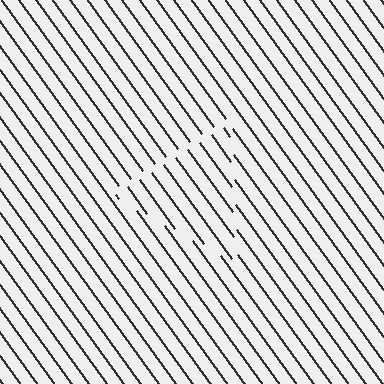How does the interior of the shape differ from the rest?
The interior of the shape contains the same grating, shifted by half a period — the contour is defined by the phase discontinuity where line-ends from the inner and outer gratings abut.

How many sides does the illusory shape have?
3 sides — the line-ends trace a triangle.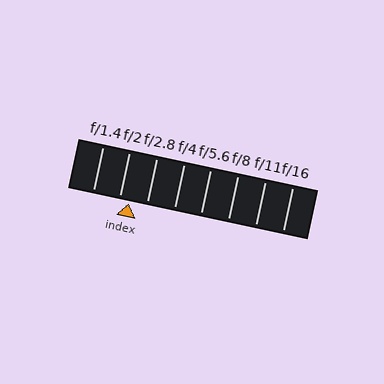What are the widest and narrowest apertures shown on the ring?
The widest aperture shown is f/1.4 and the narrowest is f/16.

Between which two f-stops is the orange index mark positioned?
The index mark is between f/2 and f/2.8.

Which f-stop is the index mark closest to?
The index mark is closest to f/2.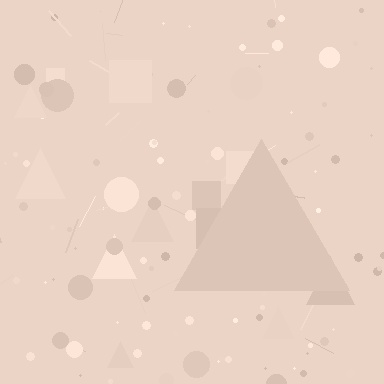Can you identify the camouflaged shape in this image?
The camouflaged shape is a triangle.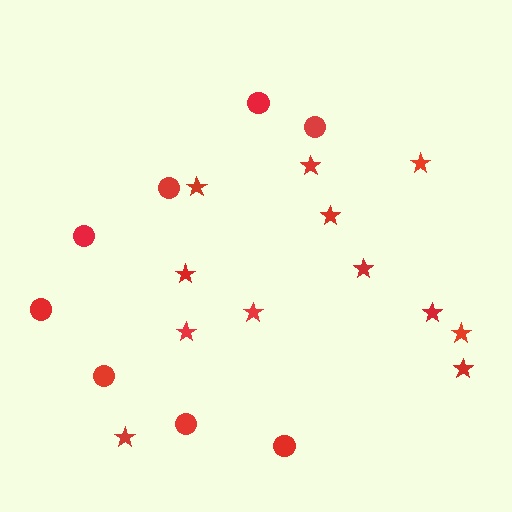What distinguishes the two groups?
There are 2 groups: one group of stars (12) and one group of circles (8).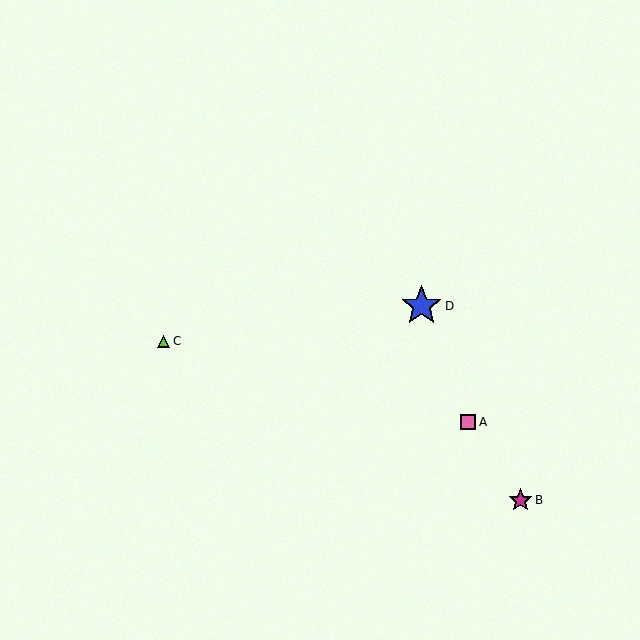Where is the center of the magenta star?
The center of the magenta star is at (520, 500).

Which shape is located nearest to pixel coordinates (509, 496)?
The magenta star (labeled B) at (520, 500) is nearest to that location.